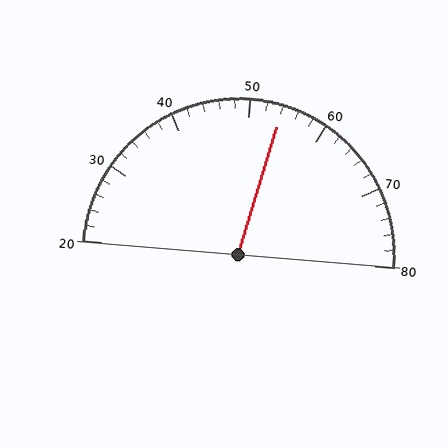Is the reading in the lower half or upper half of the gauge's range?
The reading is in the upper half of the range (20 to 80).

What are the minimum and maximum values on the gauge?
The gauge ranges from 20 to 80.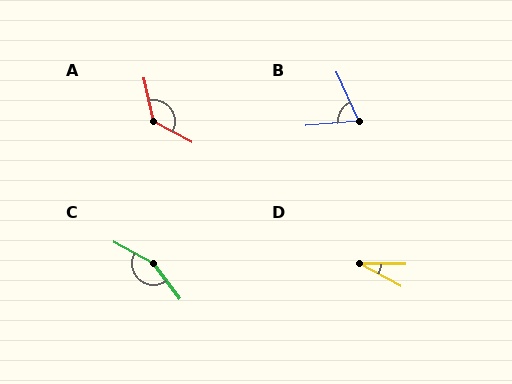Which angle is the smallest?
D, at approximately 28 degrees.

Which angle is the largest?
C, at approximately 155 degrees.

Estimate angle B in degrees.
Approximately 70 degrees.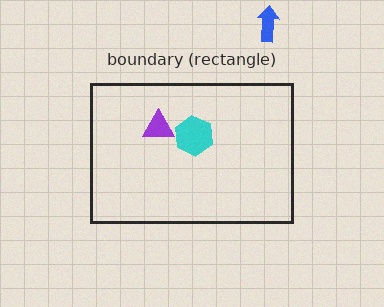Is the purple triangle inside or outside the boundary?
Inside.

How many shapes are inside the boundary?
2 inside, 1 outside.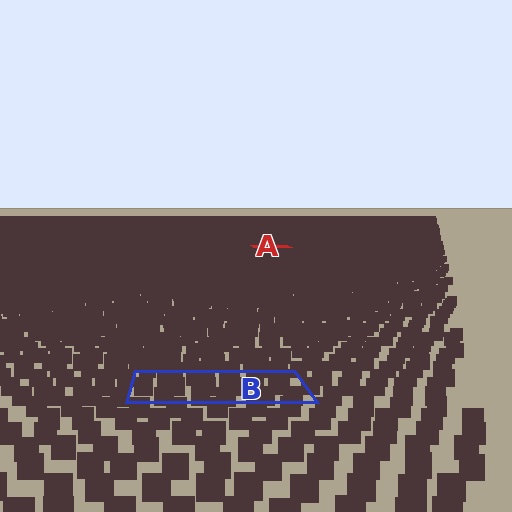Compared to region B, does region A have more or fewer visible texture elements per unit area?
Region A has more texture elements per unit area — they are packed more densely because it is farther away.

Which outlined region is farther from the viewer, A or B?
Region A is farther from the viewer — the texture elements inside it appear smaller and more densely packed.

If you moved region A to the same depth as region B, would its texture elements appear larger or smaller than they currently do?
They would appear larger. At a closer depth, the same texture elements are projected at a bigger on-screen size.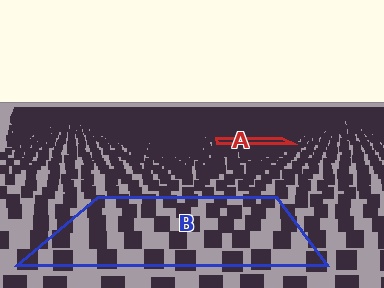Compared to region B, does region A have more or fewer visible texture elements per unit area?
Region A has more texture elements per unit area — they are packed more densely because it is farther away.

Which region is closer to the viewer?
Region B is closer. The texture elements there are larger and more spread out.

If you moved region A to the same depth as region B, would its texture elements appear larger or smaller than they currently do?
They would appear larger. At a closer depth, the same texture elements are projected at a bigger on-screen size.